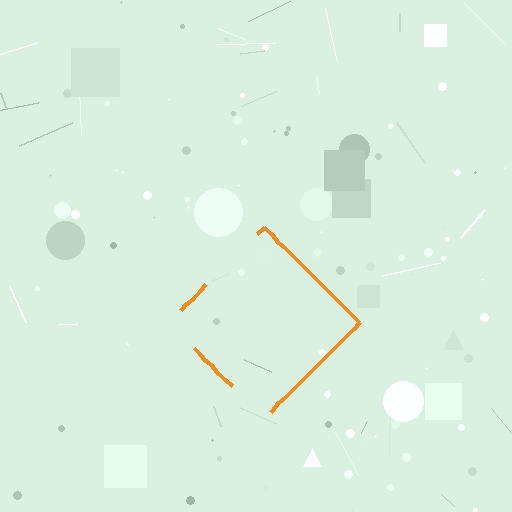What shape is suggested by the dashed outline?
The dashed outline suggests a diamond.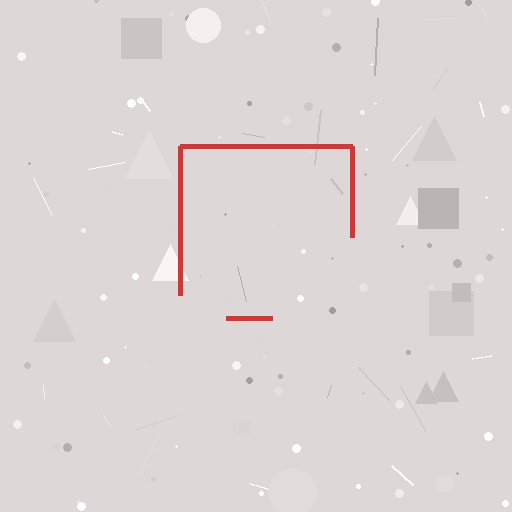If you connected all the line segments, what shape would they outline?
They would outline a square.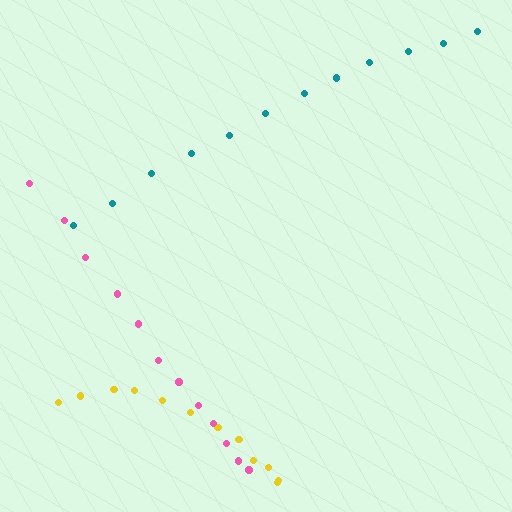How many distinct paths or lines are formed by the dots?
There are 3 distinct paths.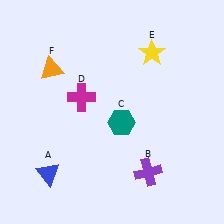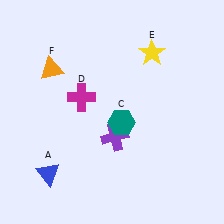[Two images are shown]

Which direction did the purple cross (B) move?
The purple cross (B) moved up.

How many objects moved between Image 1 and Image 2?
1 object moved between the two images.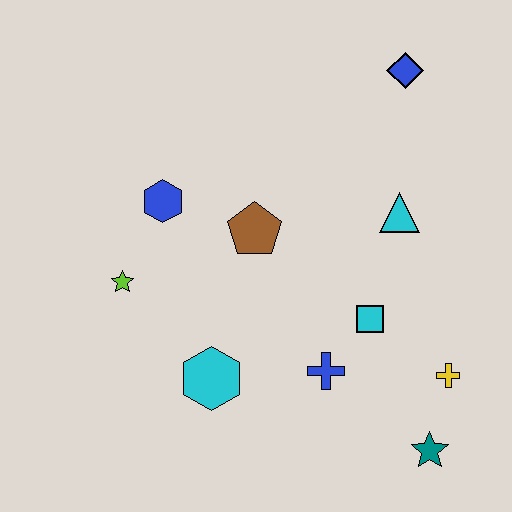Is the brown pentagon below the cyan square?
No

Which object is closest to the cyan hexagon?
The blue cross is closest to the cyan hexagon.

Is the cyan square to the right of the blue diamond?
No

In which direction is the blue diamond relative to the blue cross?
The blue diamond is above the blue cross.